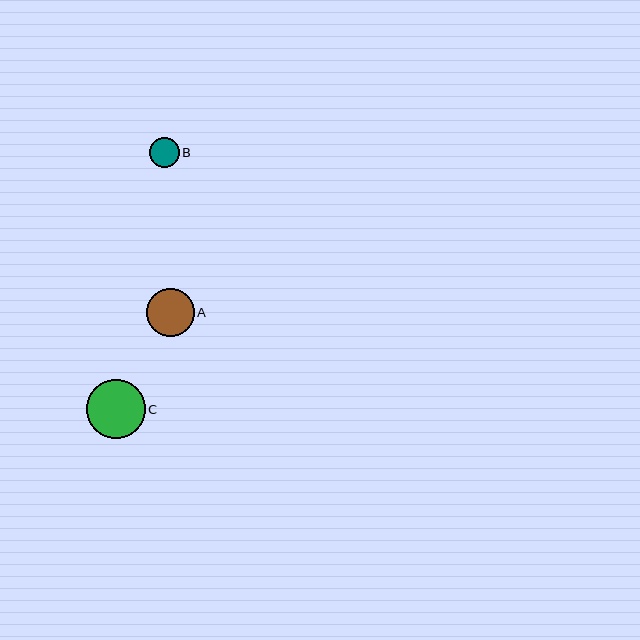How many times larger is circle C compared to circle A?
Circle C is approximately 1.2 times the size of circle A.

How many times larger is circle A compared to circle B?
Circle A is approximately 1.6 times the size of circle B.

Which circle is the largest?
Circle C is the largest with a size of approximately 59 pixels.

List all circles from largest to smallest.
From largest to smallest: C, A, B.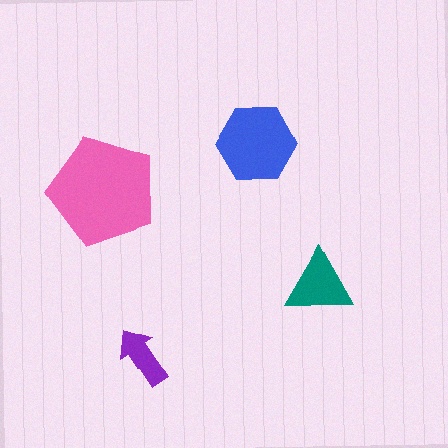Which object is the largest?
The pink pentagon.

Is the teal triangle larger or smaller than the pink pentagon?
Smaller.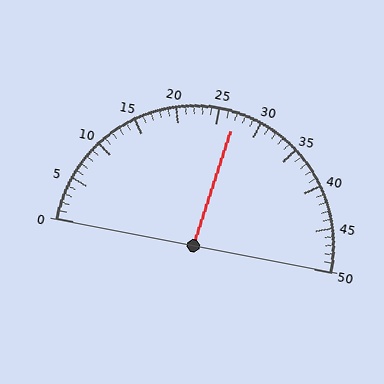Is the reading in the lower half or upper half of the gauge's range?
The reading is in the upper half of the range (0 to 50).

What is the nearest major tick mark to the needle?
The nearest major tick mark is 25.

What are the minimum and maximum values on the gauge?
The gauge ranges from 0 to 50.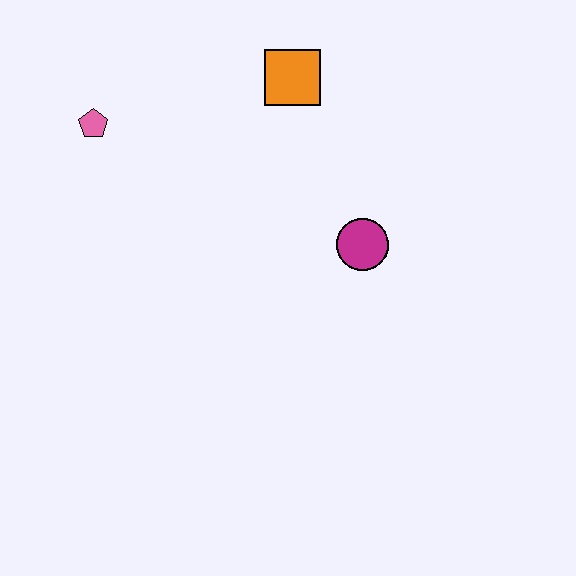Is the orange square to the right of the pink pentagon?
Yes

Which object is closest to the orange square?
The magenta circle is closest to the orange square.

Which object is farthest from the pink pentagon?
The magenta circle is farthest from the pink pentagon.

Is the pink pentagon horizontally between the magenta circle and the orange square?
No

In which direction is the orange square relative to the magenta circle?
The orange square is above the magenta circle.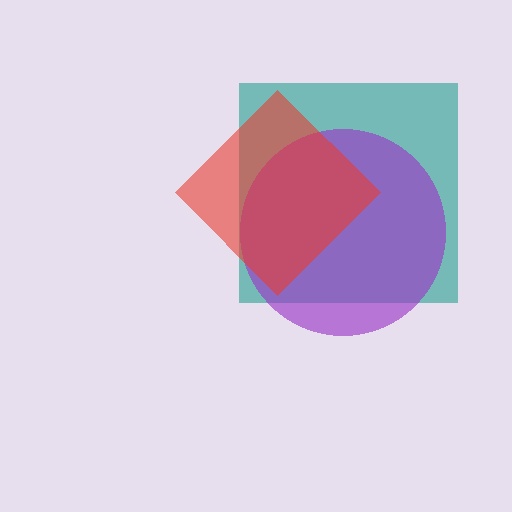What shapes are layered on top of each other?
The layered shapes are: a teal square, a purple circle, a red diamond.